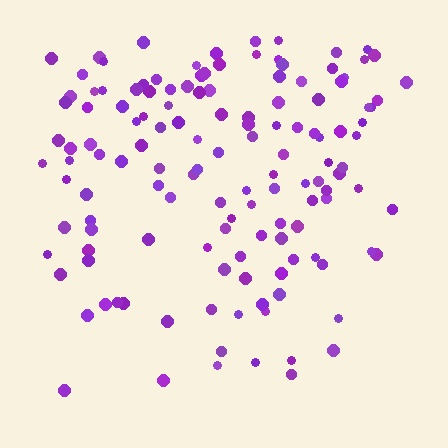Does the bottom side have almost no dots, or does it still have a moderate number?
Still a moderate number, just noticeably fewer than the top.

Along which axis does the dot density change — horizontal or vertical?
Vertical.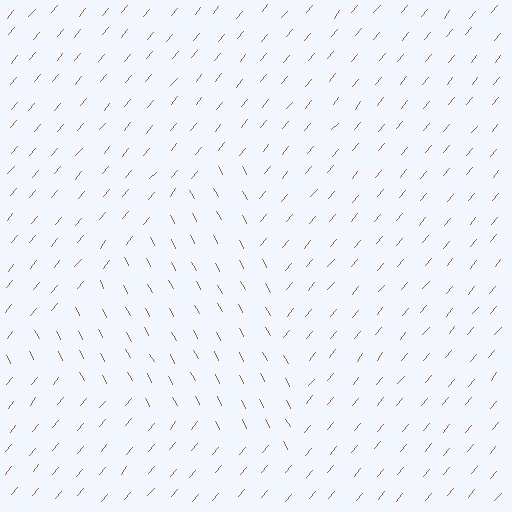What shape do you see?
I see a triangle.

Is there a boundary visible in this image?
Yes, there is a texture boundary formed by a change in line orientation.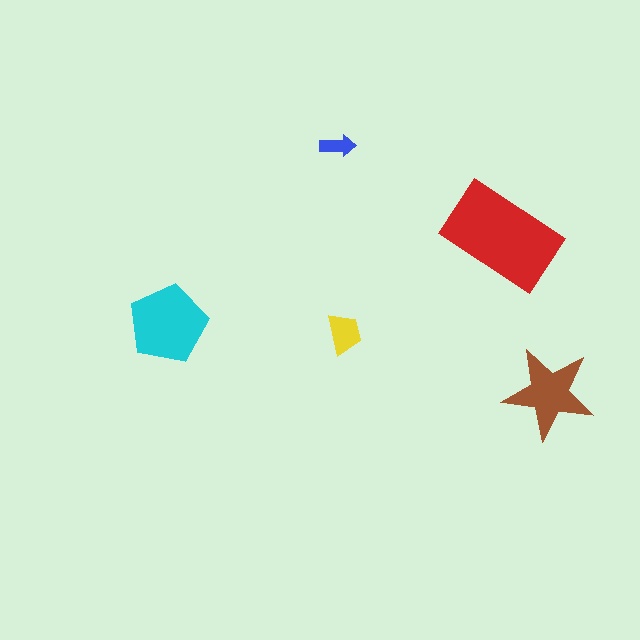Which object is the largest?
The red rectangle.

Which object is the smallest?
The blue arrow.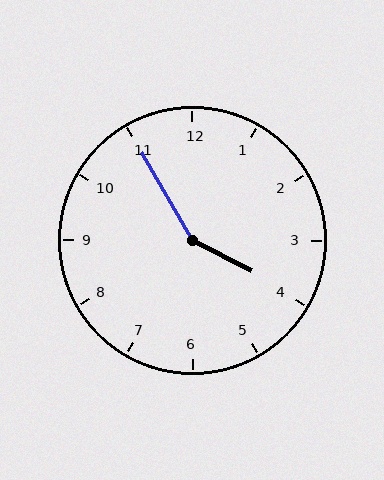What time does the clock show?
3:55.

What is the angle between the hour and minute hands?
Approximately 148 degrees.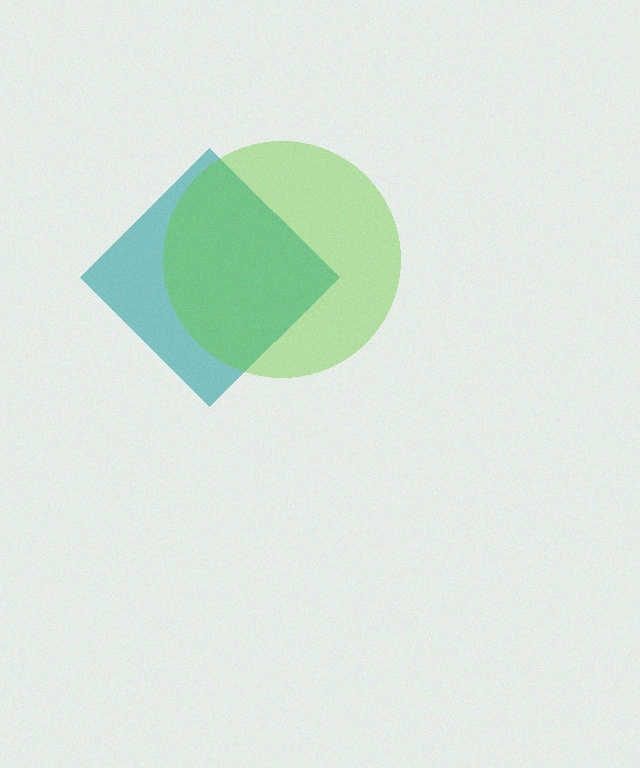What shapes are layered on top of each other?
The layered shapes are: a teal diamond, a lime circle.